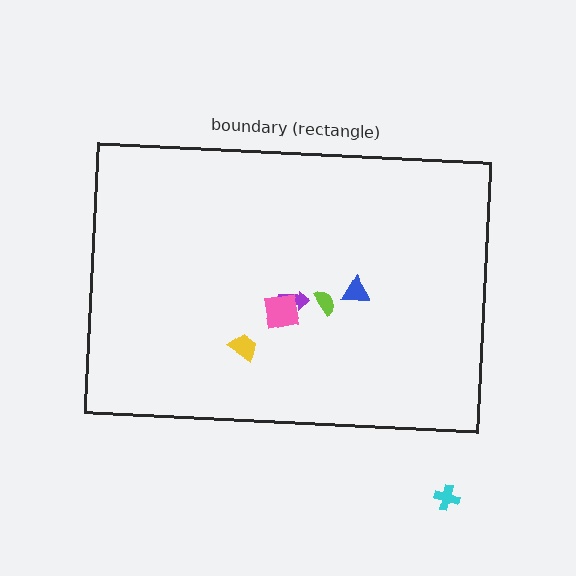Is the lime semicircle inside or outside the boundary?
Inside.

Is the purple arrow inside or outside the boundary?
Inside.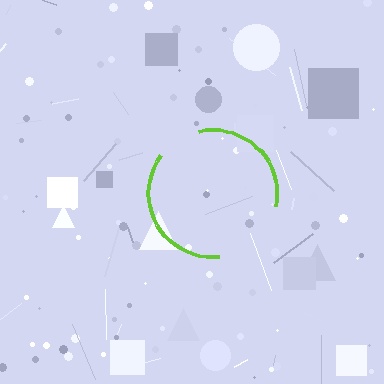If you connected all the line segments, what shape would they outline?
They would outline a circle.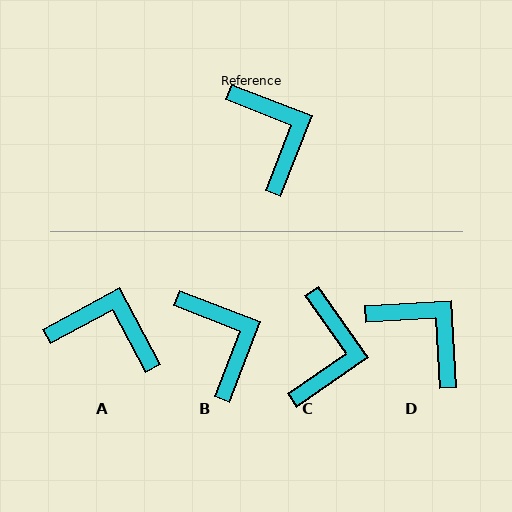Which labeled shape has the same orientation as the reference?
B.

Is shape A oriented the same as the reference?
No, it is off by about 50 degrees.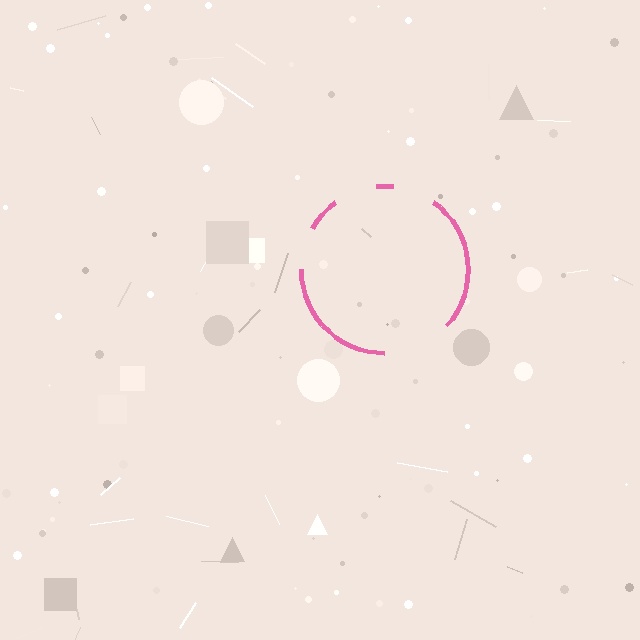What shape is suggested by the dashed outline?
The dashed outline suggests a circle.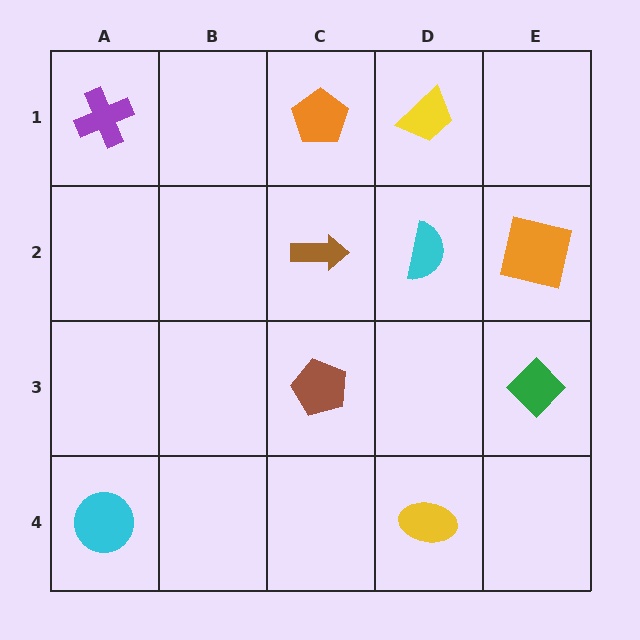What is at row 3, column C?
A brown pentagon.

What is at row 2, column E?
An orange square.